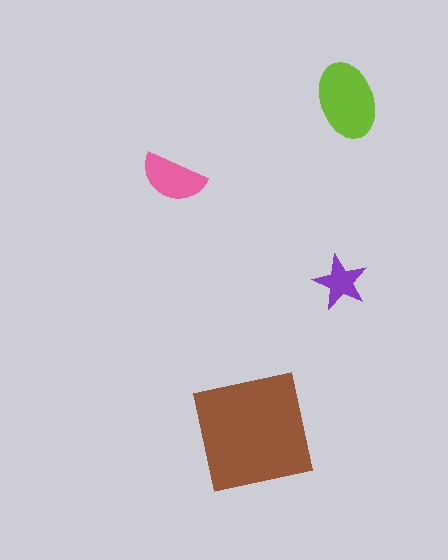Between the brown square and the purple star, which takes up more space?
The brown square.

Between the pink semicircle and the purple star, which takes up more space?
The pink semicircle.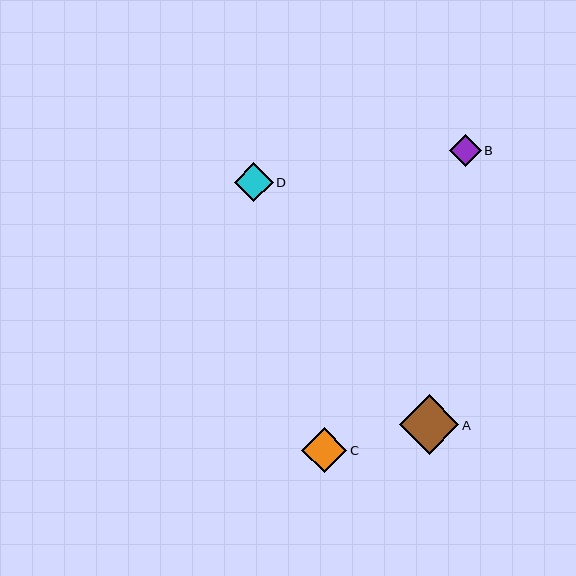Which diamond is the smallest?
Diamond B is the smallest with a size of approximately 31 pixels.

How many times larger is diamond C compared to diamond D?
Diamond C is approximately 1.1 times the size of diamond D.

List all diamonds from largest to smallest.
From largest to smallest: A, C, D, B.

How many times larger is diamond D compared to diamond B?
Diamond D is approximately 1.2 times the size of diamond B.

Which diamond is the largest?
Diamond A is the largest with a size of approximately 60 pixels.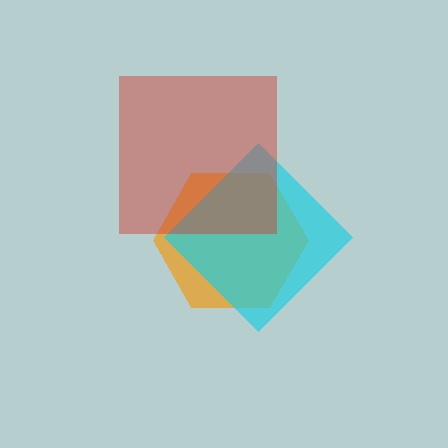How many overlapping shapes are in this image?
There are 3 overlapping shapes in the image.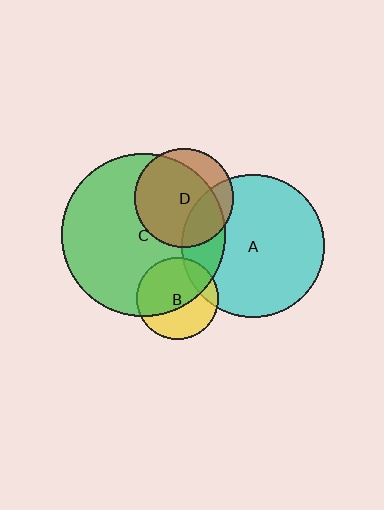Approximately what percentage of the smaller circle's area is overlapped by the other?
Approximately 30%.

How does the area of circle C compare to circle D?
Approximately 2.7 times.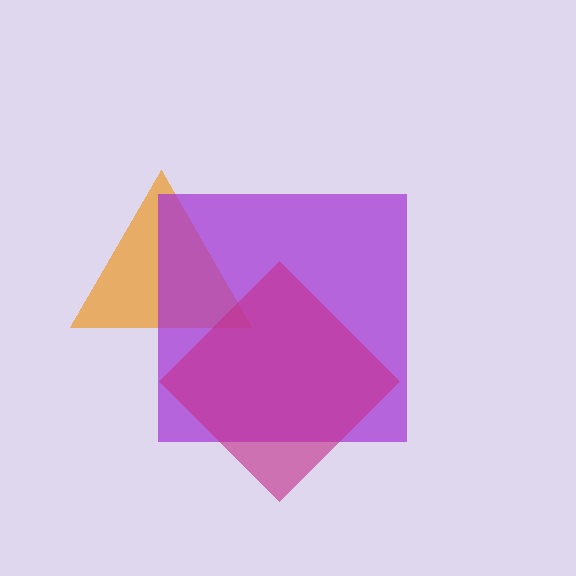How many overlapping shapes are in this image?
There are 3 overlapping shapes in the image.